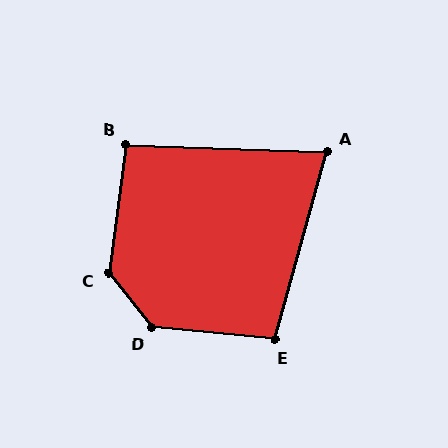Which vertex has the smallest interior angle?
A, at approximately 77 degrees.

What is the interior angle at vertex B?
Approximately 96 degrees (obtuse).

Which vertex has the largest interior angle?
D, at approximately 135 degrees.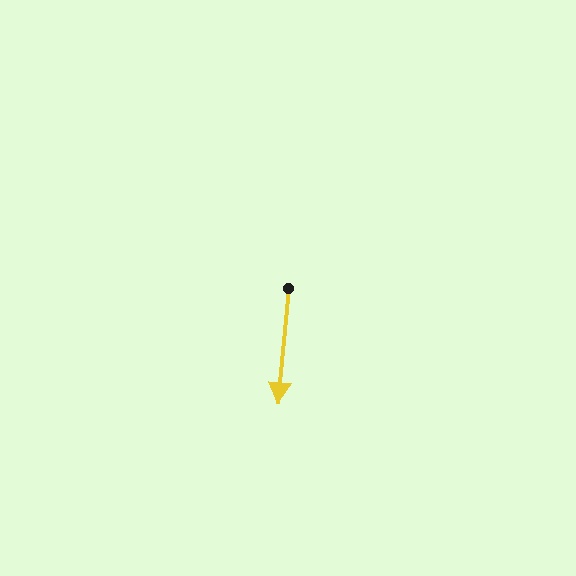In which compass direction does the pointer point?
South.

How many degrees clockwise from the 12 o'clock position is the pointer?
Approximately 185 degrees.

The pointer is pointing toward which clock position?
Roughly 6 o'clock.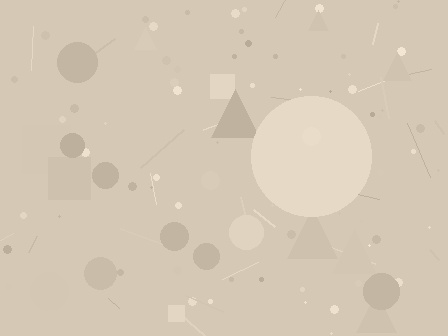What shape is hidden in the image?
A circle is hidden in the image.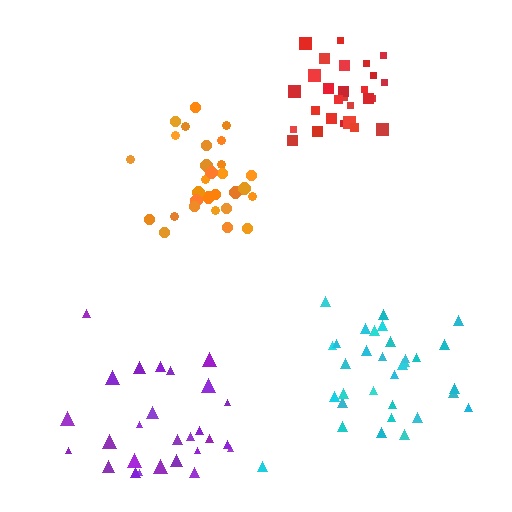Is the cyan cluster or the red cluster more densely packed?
Red.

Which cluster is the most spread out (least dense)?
Purple.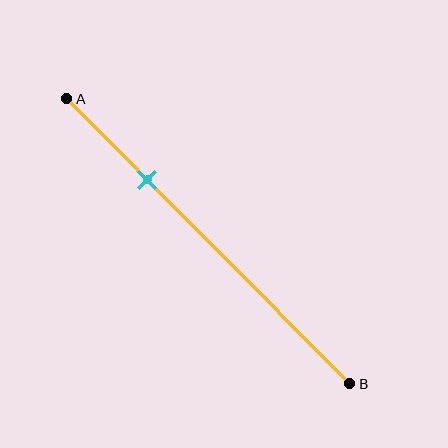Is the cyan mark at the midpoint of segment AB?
No, the mark is at about 30% from A, not at the 50% midpoint.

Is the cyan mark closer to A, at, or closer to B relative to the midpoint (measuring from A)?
The cyan mark is closer to point A than the midpoint of segment AB.